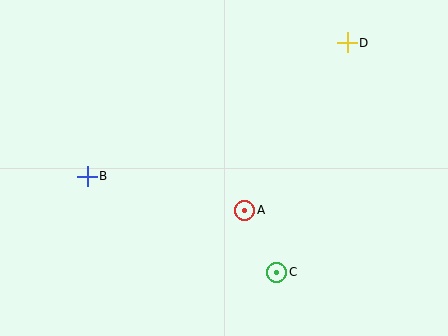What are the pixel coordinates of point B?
Point B is at (87, 176).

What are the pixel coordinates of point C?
Point C is at (277, 272).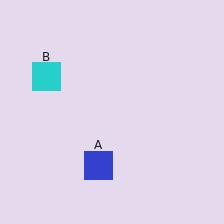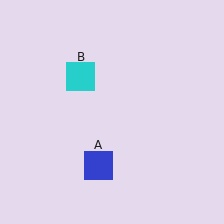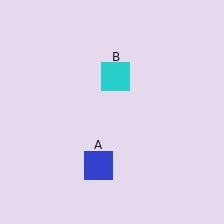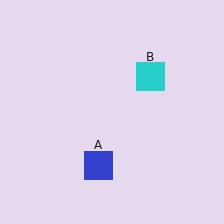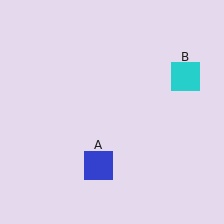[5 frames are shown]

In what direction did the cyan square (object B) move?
The cyan square (object B) moved right.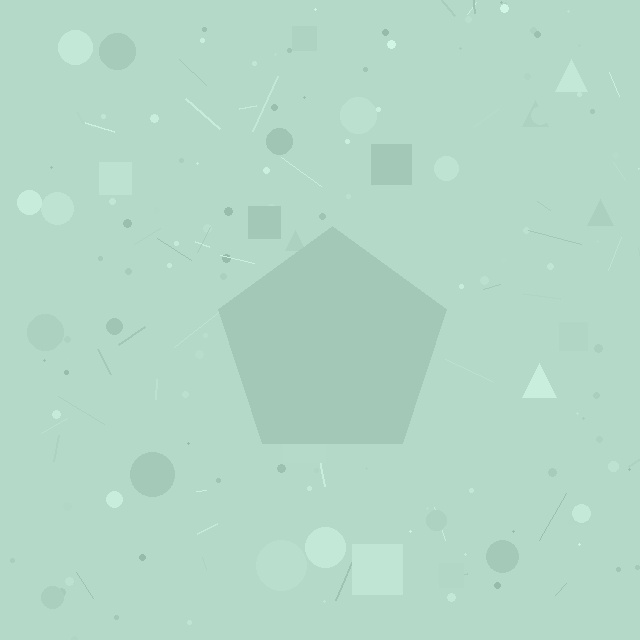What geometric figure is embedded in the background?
A pentagon is embedded in the background.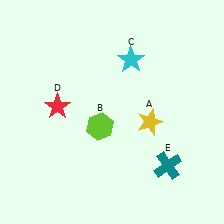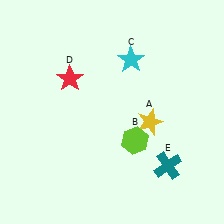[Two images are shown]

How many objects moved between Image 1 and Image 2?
2 objects moved between the two images.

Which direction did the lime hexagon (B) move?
The lime hexagon (B) moved right.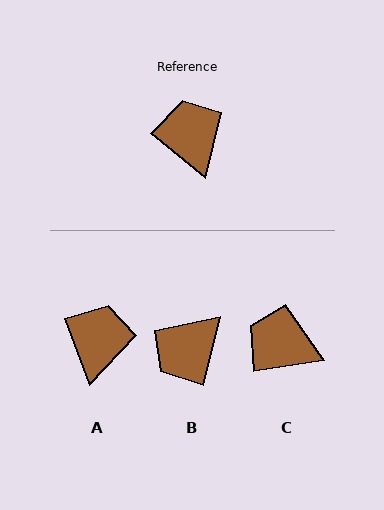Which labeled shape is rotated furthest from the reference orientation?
B, about 116 degrees away.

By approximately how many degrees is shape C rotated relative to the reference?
Approximately 48 degrees counter-clockwise.